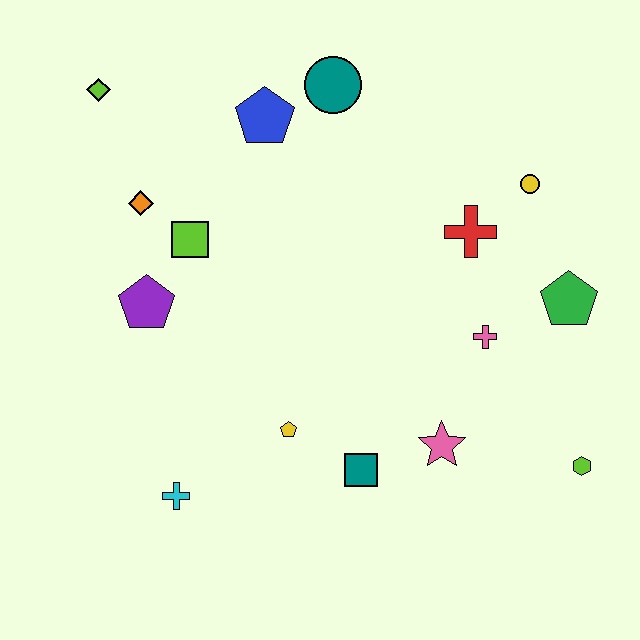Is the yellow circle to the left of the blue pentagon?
No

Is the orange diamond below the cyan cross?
No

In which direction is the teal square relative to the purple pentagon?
The teal square is to the right of the purple pentagon.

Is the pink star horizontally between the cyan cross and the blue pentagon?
No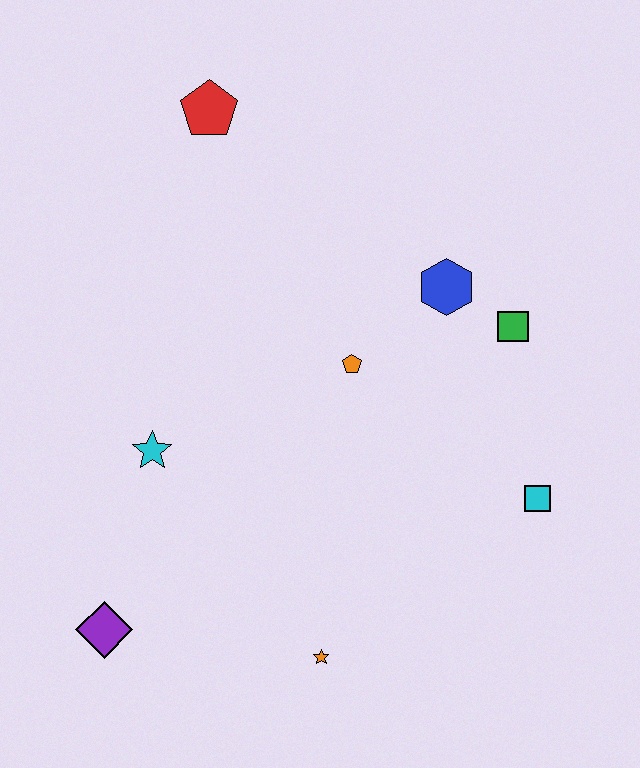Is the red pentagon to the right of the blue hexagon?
No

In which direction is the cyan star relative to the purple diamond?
The cyan star is above the purple diamond.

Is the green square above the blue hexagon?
No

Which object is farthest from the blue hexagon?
The purple diamond is farthest from the blue hexagon.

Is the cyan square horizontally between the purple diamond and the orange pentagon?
No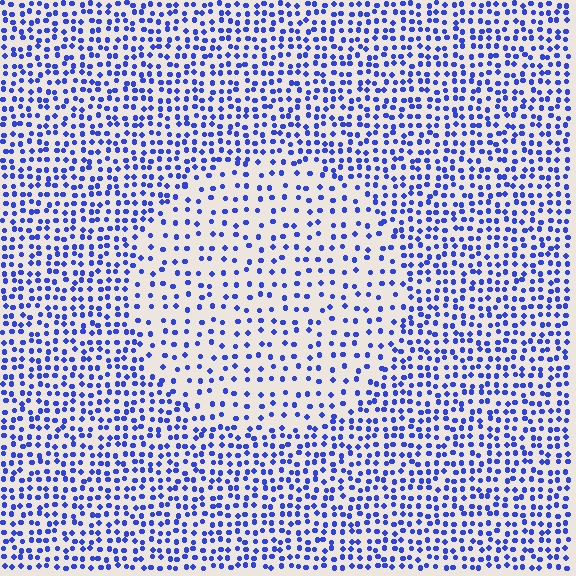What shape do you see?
I see a circle.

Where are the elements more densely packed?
The elements are more densely packed outside the circle boundary.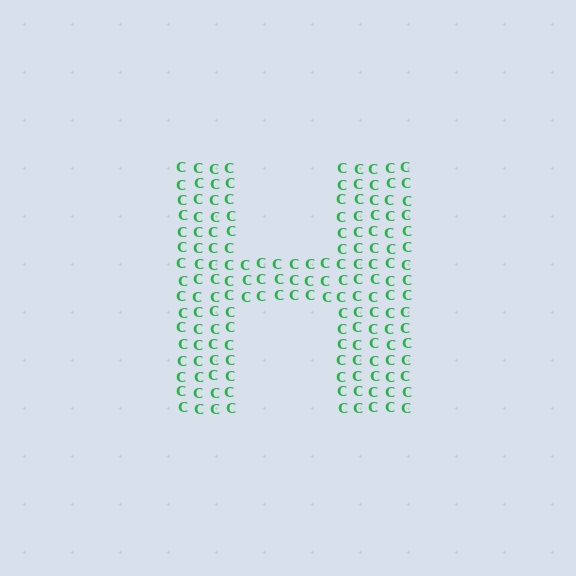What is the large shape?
The large shape is the letter H.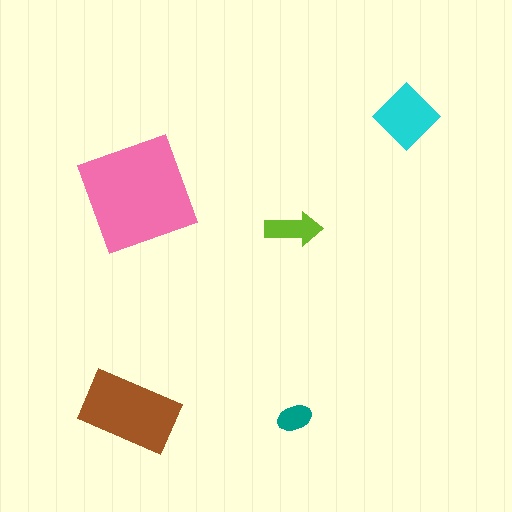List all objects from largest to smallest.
The pink square, the brown rectangle, the cyan diamond, the lime arrow, the teal ellipse.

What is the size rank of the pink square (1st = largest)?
1st.